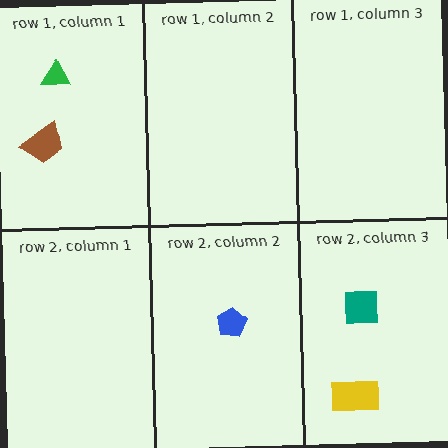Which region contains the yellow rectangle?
The row 2, column 3 region.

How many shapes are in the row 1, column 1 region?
2.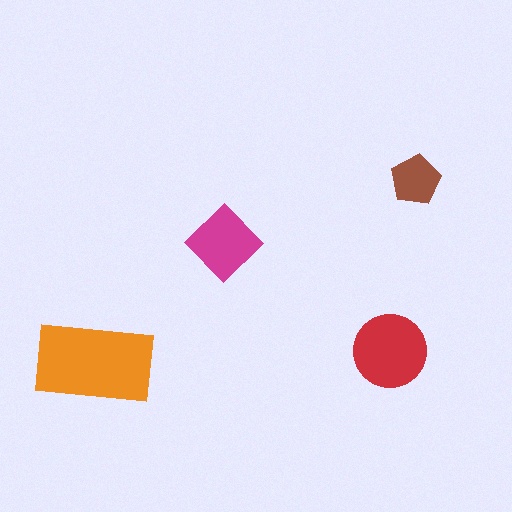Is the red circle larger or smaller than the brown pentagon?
Larger.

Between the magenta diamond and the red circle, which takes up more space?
The red circle.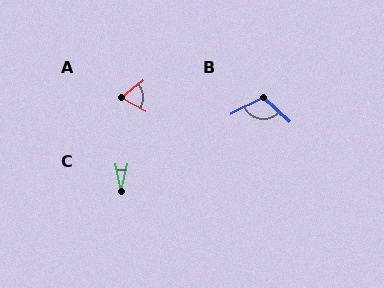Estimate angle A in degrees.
Approximately 67 degrees.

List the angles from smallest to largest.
C (24°), A (67°), B (110°).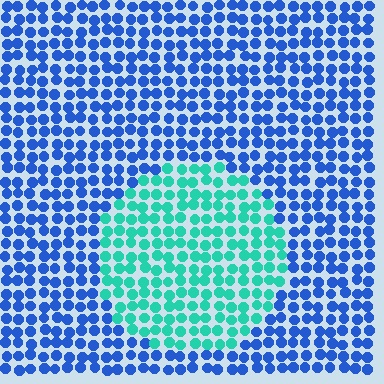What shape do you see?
I see a circle.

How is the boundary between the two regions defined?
The boundary is defined purely by a slight shift in hue (about 55 degrees). Spacing, size, and orientation are identical on both sides.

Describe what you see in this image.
The image is filled with small blue elements in a uniform arrangement. A circle-shaped region is visible where the elements are tinted to a slightly different hue, forming a subtle color boundary.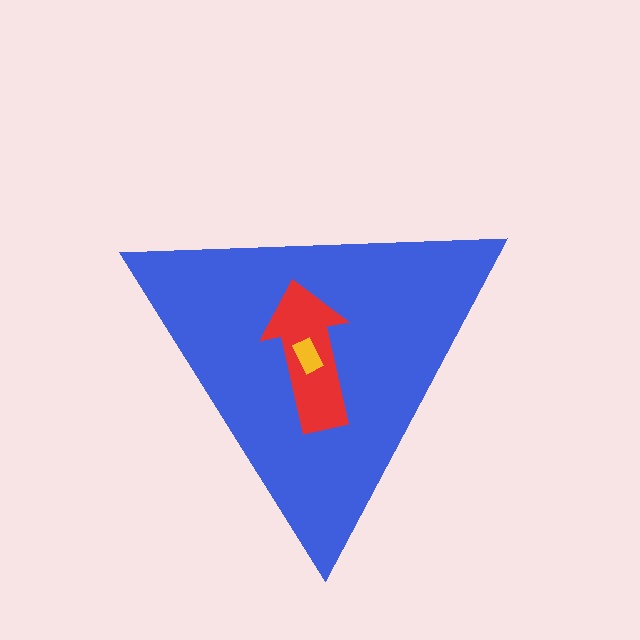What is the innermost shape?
The yellow rectangle.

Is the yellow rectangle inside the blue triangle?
Yes.